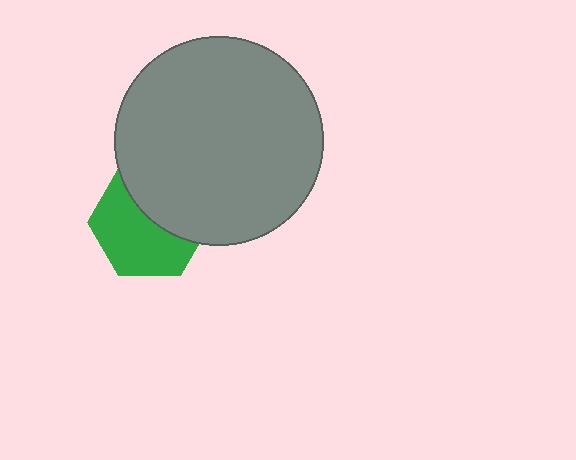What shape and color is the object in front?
The object in front is a gray circle.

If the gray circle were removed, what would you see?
You would see the complete green hexagon.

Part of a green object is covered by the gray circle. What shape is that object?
It is a hexagon.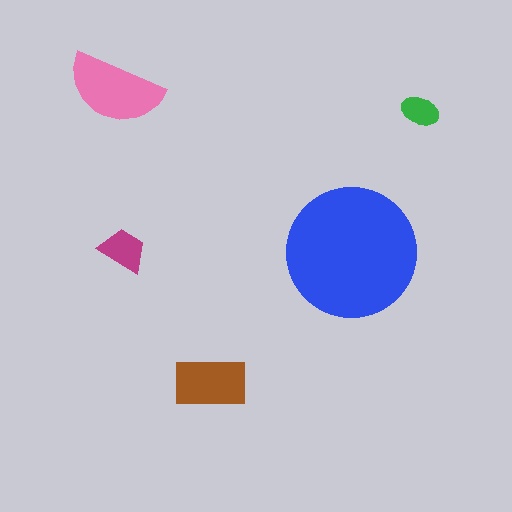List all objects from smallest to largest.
The green ellipse, the magenta trapezoid, the brown rectangle, the pink semicircle, the blue circle.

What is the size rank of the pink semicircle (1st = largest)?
2nd.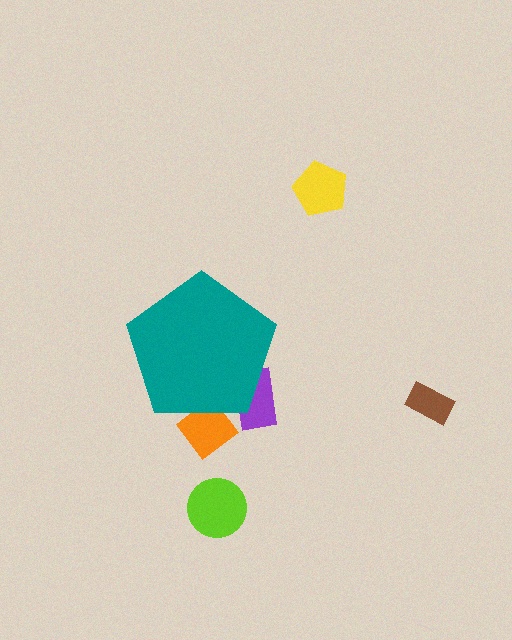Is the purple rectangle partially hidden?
Yes, the purple rectangle is partially hidden behind the teal pentagon.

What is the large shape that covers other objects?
A teal pentagon.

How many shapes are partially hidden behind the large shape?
2 shapes are partially hidden.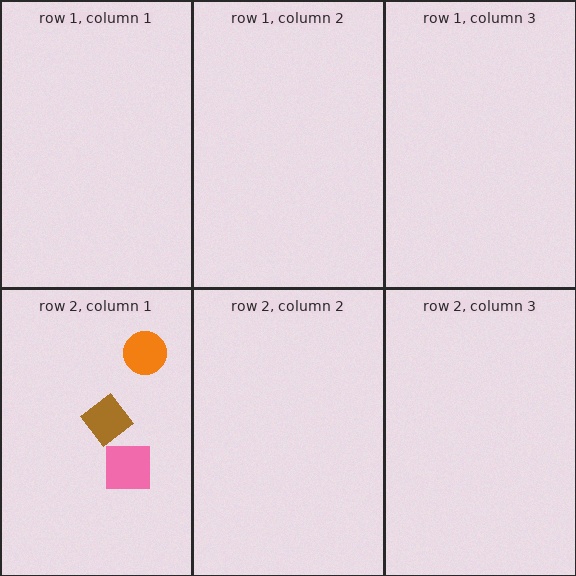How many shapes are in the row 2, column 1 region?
3.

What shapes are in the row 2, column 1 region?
The orange circle, the pink square, the brown diamond.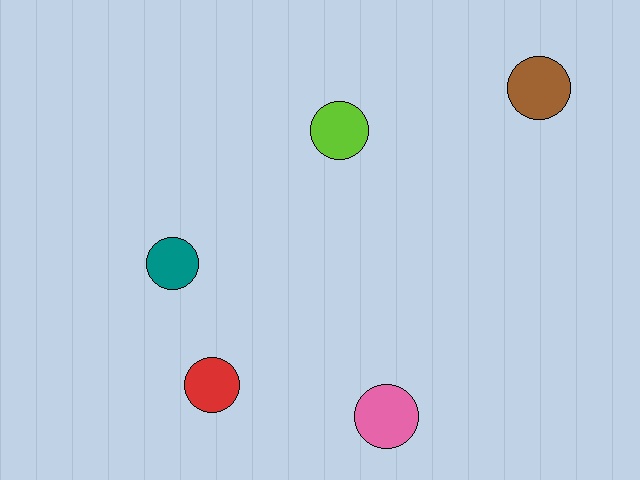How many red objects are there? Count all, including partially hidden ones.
There is 1 red object.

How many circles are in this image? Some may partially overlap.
There are 5 circles.